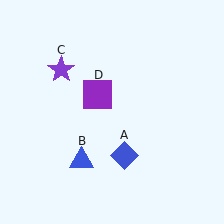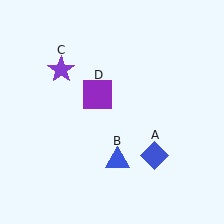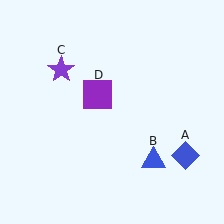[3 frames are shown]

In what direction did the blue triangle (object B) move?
The blue triangle (object B) moved right.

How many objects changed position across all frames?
2 objects changed position: blue diamond (object A), blue triangle (object B).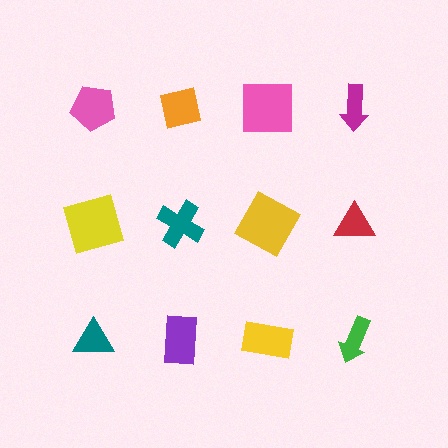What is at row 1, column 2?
An orange square.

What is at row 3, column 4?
A green arrow.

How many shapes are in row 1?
4 shapes.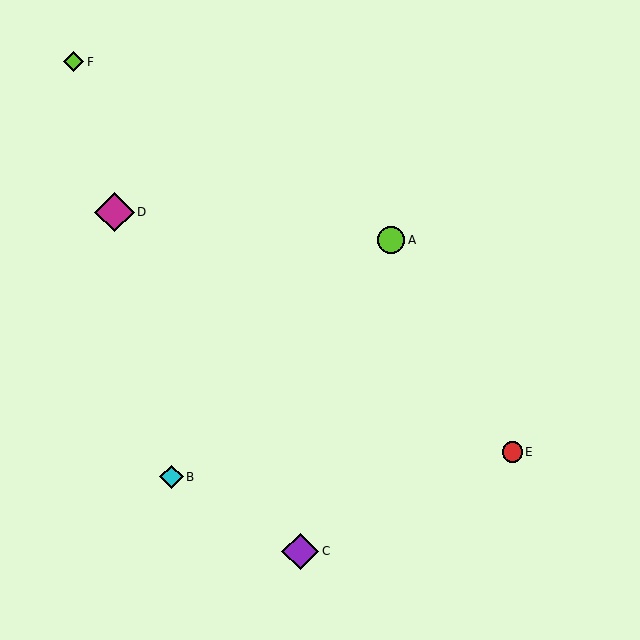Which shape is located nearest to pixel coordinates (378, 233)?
The lime circle (labeled A) at (391, 240) is nearest to that location.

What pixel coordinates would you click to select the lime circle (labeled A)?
Click at (391, 240) to select the lime circle A.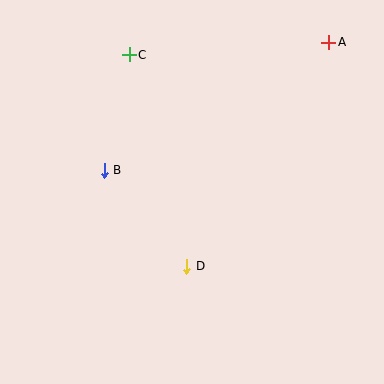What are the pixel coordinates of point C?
Point C is at (129, 55).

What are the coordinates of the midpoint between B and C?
The midpoint between B and C is at (117, 113).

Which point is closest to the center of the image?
Point D at (187, 266) is closest to the center.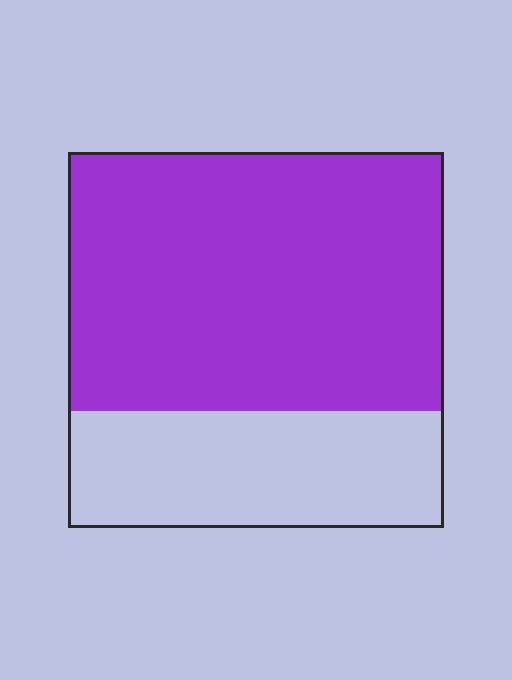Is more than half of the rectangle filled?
Yes.